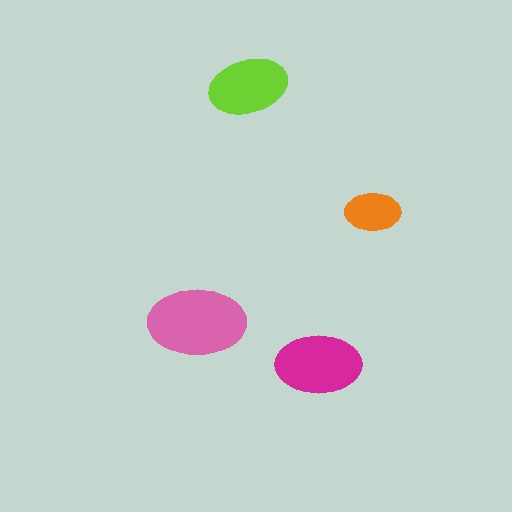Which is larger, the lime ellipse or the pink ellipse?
The pink one.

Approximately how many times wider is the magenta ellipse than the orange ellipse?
About 1.5 times wider.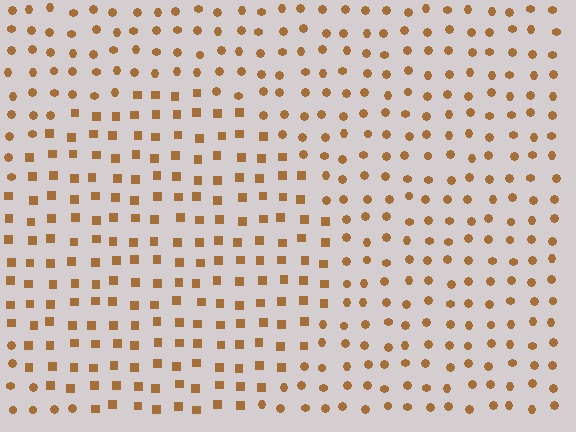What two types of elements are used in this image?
The image uses squares inside the circle region and circles outside it.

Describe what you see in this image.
The image is filled with small brown elements arranged in a uniform grid. A circle-shaped region contains squares, while the surrounding area contains circles. The boundary is defined purely by the change in element shape.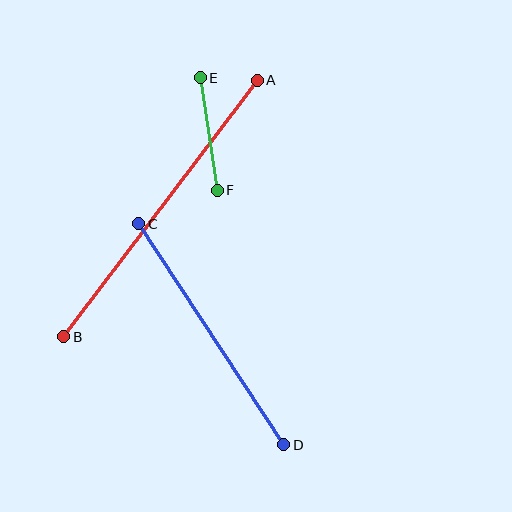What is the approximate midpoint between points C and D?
The midpoint is at approximately (211, 334) pixels.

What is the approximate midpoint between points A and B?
The midpoint is at approximately (161, 208) pixels.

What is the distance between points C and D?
The distance is approximately 264 pixels.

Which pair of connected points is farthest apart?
Points A and B are farthest apart.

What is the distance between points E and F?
The distance is approximately 114 pixels.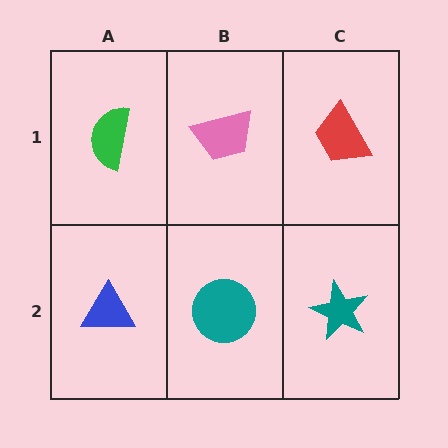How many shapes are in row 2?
3 shapes.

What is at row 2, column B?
A teal circle.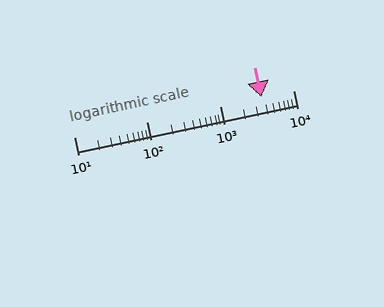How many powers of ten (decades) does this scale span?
The scale spans 3 decades, from 10 to 10000.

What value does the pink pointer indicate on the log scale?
The pointer indicates approximately 3700.